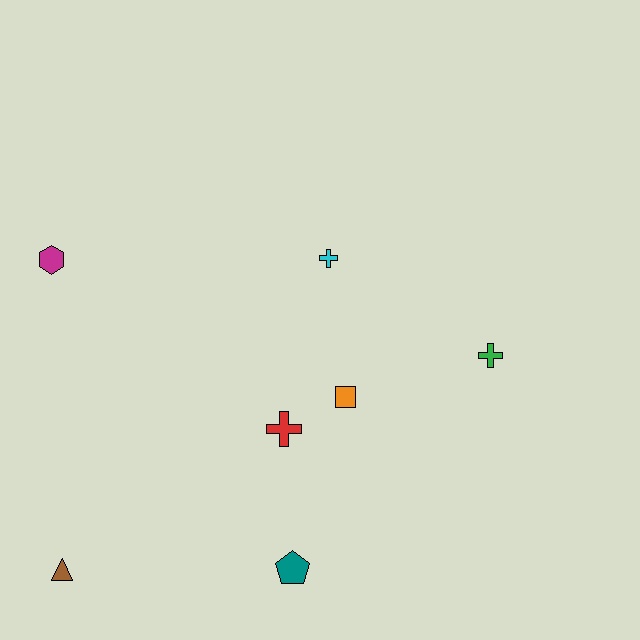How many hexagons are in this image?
There is 1 hexagon.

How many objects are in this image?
There are 7 objects.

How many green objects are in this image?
There is 1 green object.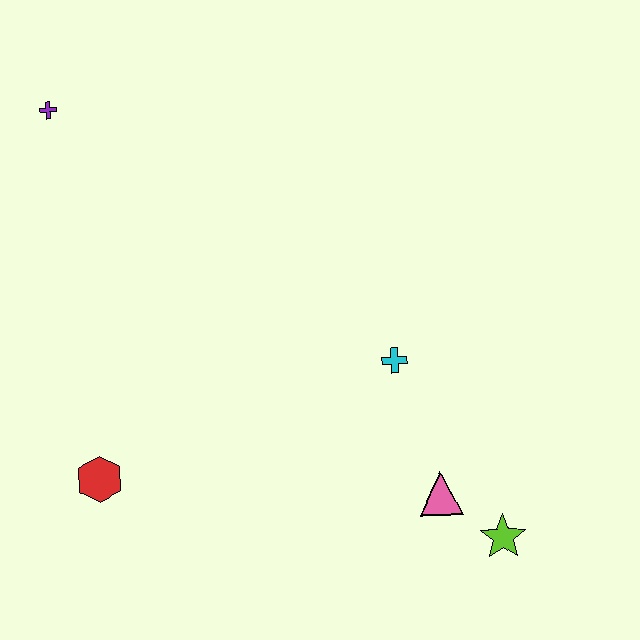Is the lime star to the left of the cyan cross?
No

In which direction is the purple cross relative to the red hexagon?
The purple cross is above the red hexagon.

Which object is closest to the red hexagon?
The cyan cross is closest to the red hexagon.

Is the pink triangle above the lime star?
Yes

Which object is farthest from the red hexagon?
The lime star is farthest from the red hexagon.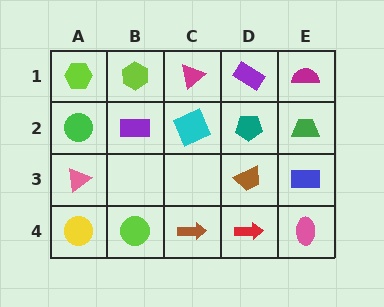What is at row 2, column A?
A green circle.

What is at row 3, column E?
A blue rectangle.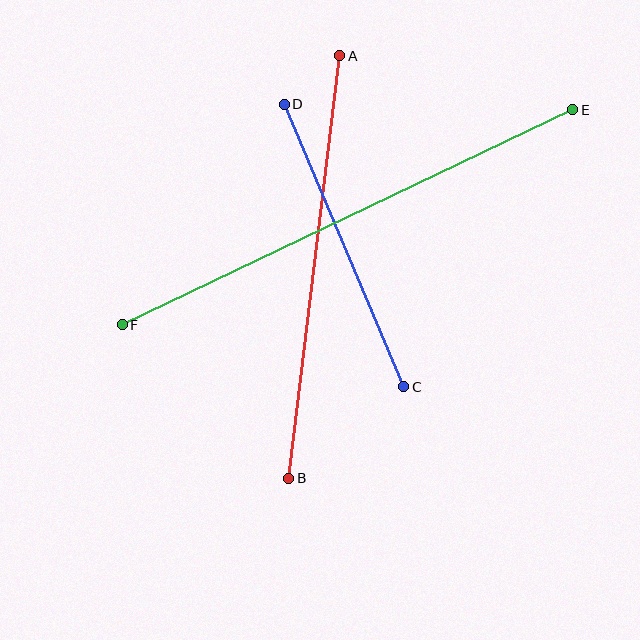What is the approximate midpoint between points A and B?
The midpoint is at approximately (314, 267) pixels.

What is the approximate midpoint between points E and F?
The midpoint is at approximately (348, 217) pixels.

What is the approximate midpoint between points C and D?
The midpoint is at approximately (344, 246) pixels.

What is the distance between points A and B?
The distance is approximately 425 pixels.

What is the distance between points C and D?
The distance is approximately 307 pixels.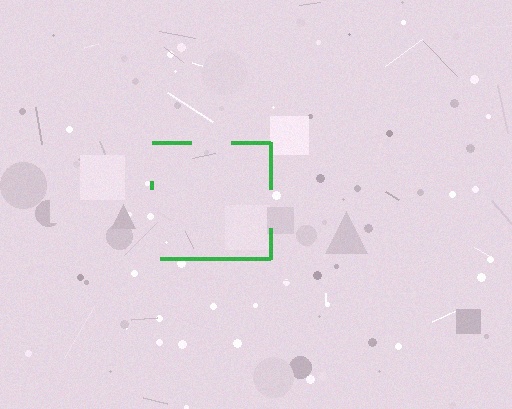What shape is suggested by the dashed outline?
The dashed outline suggests a square.